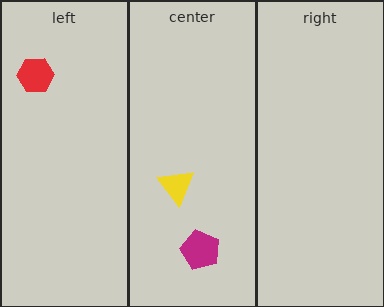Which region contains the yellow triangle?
The center region.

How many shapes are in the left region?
1.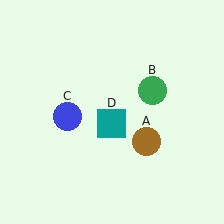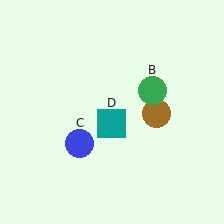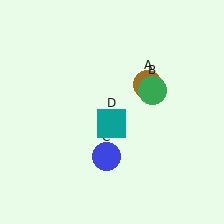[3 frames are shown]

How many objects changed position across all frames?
2 objects changed position: brown circle (object A), blue circle (object C).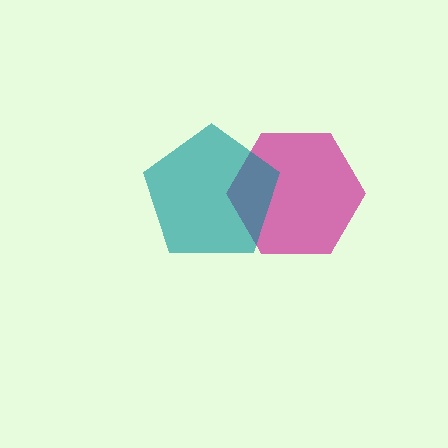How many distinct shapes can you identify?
There are 2 distinct shapes: a magenta hexagon, a teal pentagon.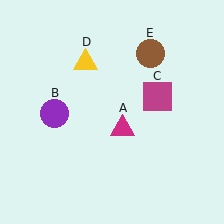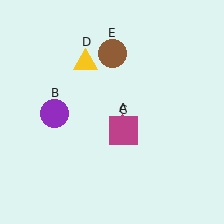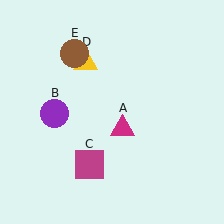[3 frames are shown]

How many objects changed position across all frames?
2 objects changed position: magenta square (object C), brown circle (object E).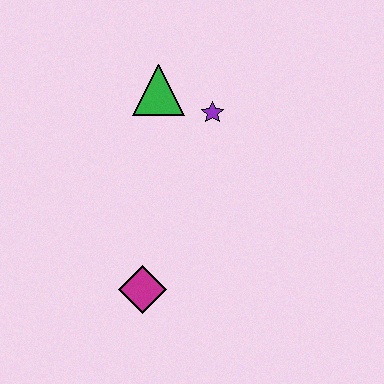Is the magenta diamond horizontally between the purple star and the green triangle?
No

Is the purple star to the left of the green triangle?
No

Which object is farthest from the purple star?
The magenta diamond is farthest from the purple star.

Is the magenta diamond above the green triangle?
No